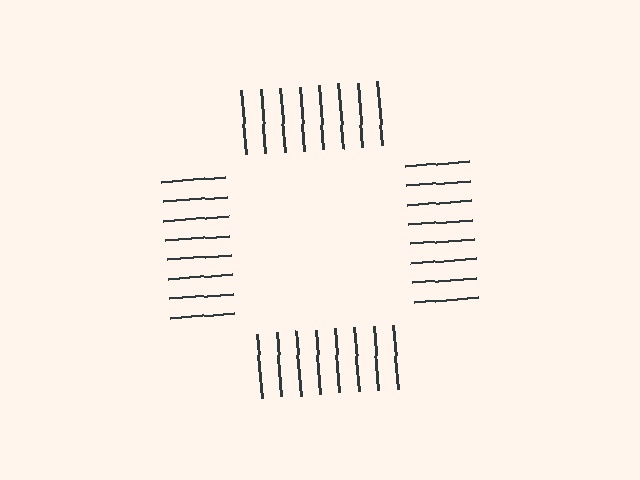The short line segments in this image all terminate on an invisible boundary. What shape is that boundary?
An illusory square — the line segments terminate on its edges but no continuous stroke is drawn.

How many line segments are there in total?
32 — 8 along each of the 4 edges.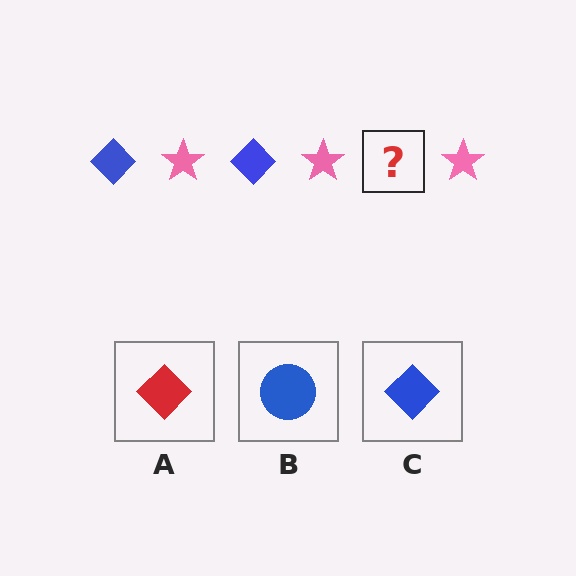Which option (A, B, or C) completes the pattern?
C.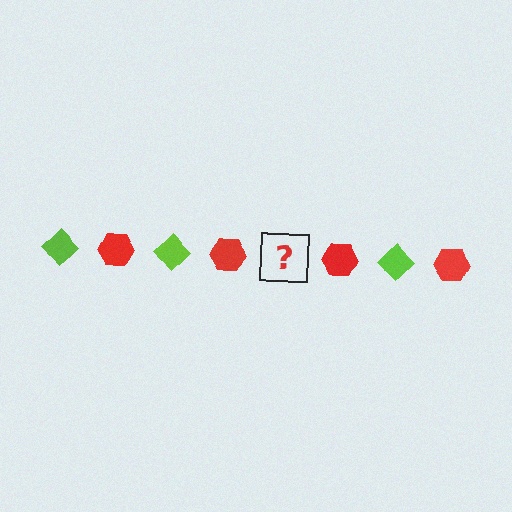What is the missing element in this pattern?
The missing element is a lime diamond.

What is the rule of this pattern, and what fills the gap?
The rule is that the pattern alternates between lime diamond and red hexagon. The gap should be filled with a lime diamond.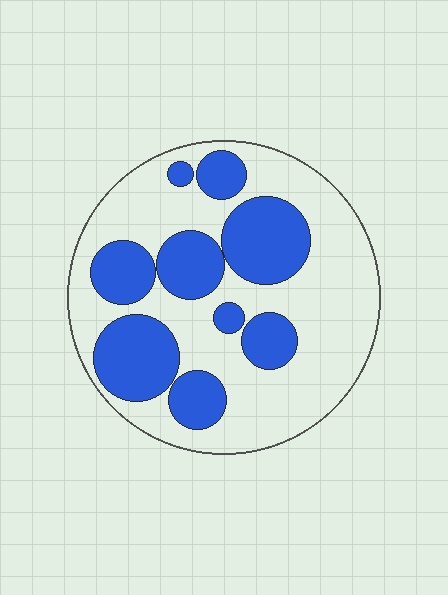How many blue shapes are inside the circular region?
9.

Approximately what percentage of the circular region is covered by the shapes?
Approximately 35%.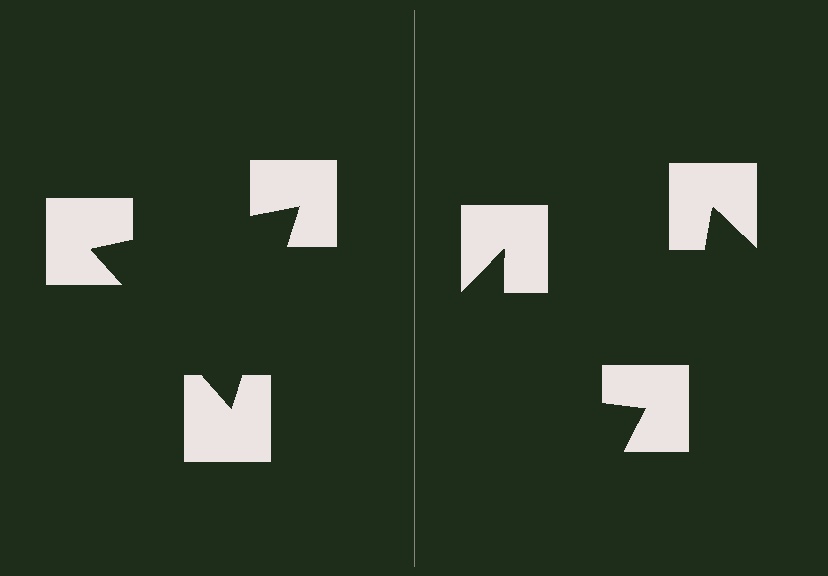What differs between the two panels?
The notched squares are positioned identically on both sides; only the wedge orientations differ. On the left they align to a triangle; on the right they are misaligned.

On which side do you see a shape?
An illusory triangle appears on the left side. On the right side the wedge cuts are rotated, so no coherent shape forms.